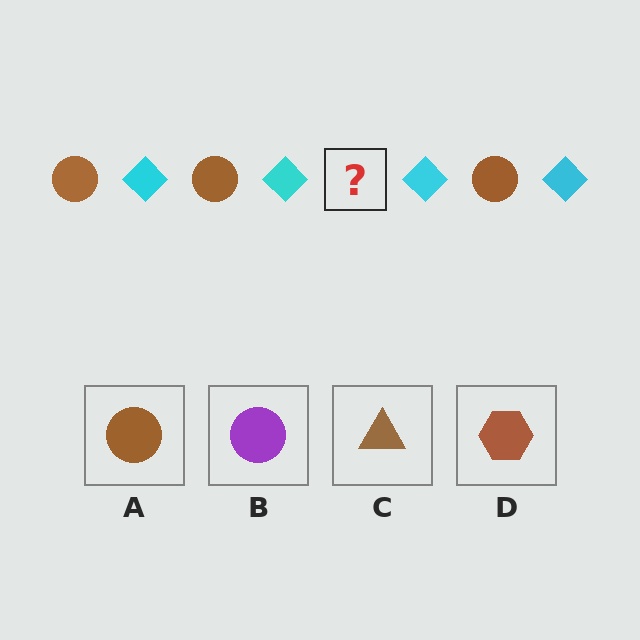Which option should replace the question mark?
Option A.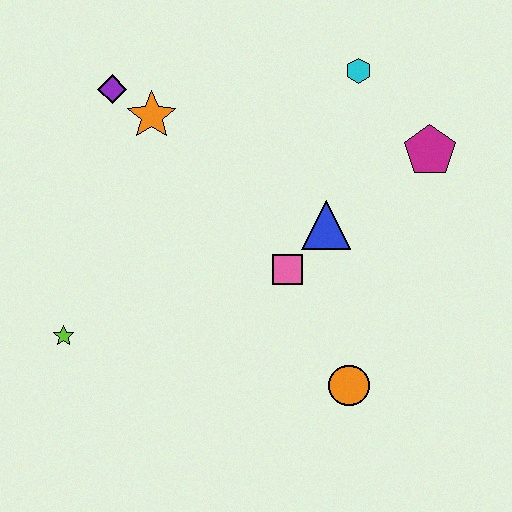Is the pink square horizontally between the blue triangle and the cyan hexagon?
No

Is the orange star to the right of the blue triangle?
No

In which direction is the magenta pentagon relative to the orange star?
The magenta pentagon is to the right of the orange star.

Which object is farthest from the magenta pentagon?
The lime star is farthest from the magenta pentagon.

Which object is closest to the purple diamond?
The orange star is closest to the purple diamond.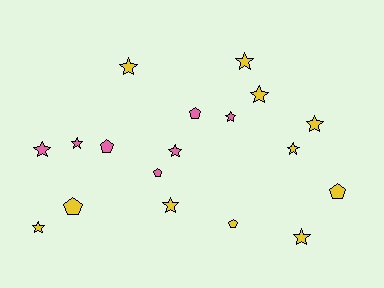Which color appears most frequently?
Yellow, with 11 objects.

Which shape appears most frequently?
Star, with 12 objects.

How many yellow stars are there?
There are 8 yellow stars.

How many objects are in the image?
There are 18 objects.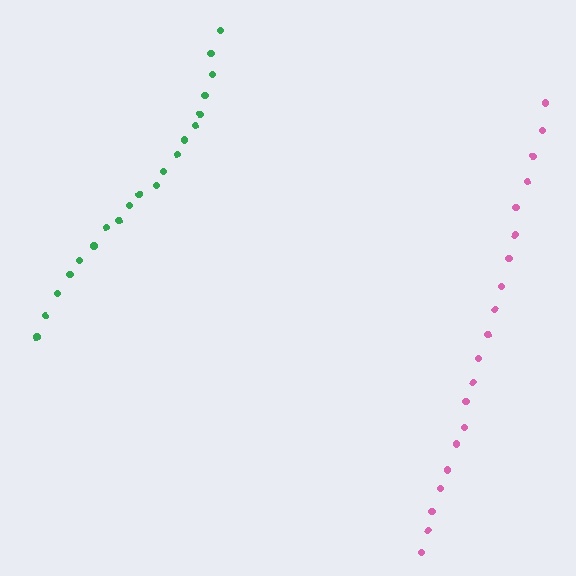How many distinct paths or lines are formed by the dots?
There are 2 distinct paths.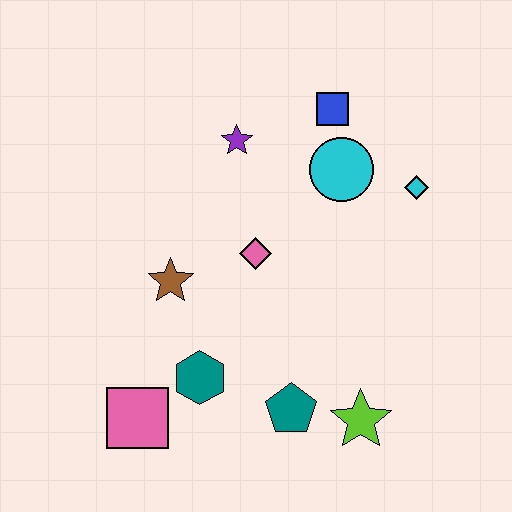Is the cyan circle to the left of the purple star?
No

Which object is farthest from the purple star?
The lime star is farthest from the purple star.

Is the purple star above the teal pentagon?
Yes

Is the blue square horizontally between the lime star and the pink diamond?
Yes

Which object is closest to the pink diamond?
The brown star is closest to the pink diamond.